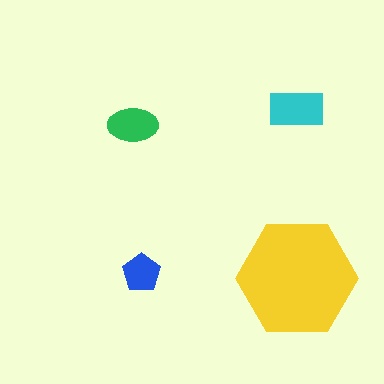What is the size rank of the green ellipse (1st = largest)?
3rd.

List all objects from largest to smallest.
The yellow hexagon, the cyan rectangle, the green ellipse, the blue pentagon.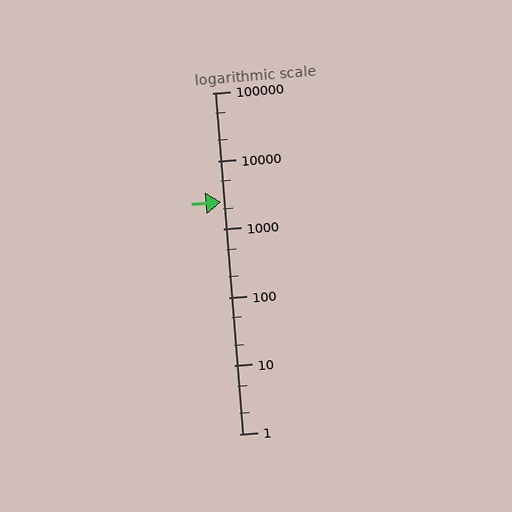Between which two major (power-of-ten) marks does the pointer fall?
The pointer is between 1000 and 10000.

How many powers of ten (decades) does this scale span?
The scale spans 5 decades, from 1 to 100000.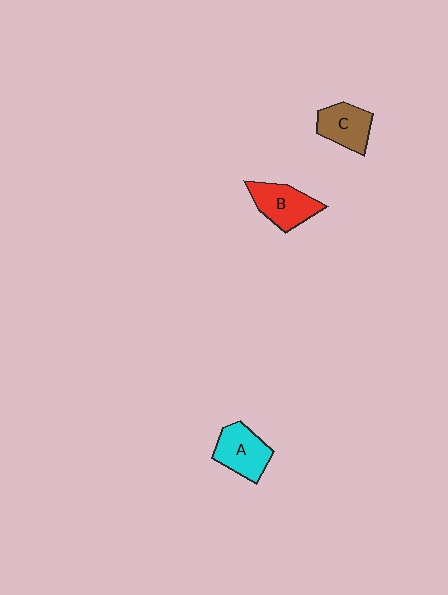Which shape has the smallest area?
Shape C (brown).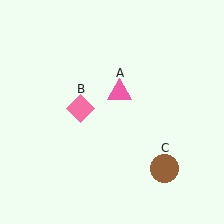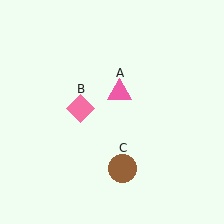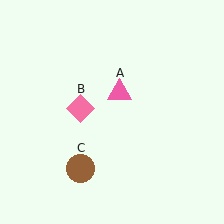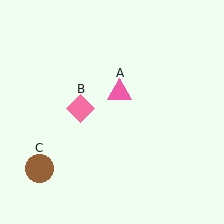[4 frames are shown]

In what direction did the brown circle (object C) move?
The brown circle (object C) moved left.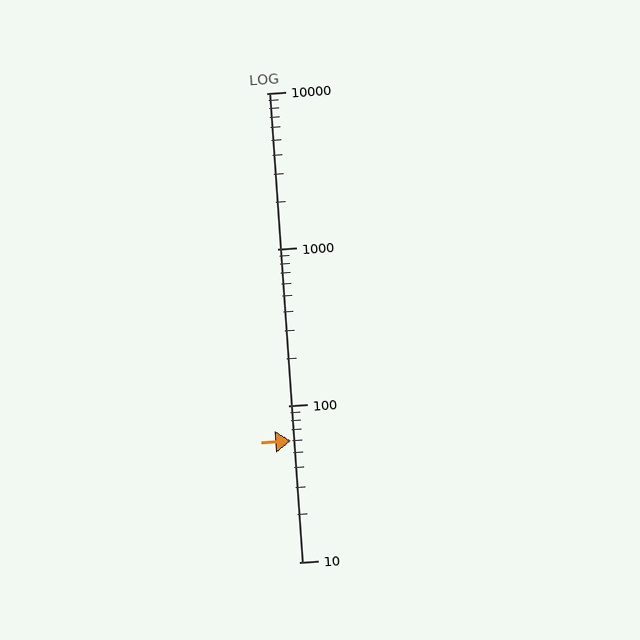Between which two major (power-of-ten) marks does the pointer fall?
The pointer is between 10 and 100.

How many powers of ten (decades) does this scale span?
The scale spans 3 decades, from 10 to 10000.